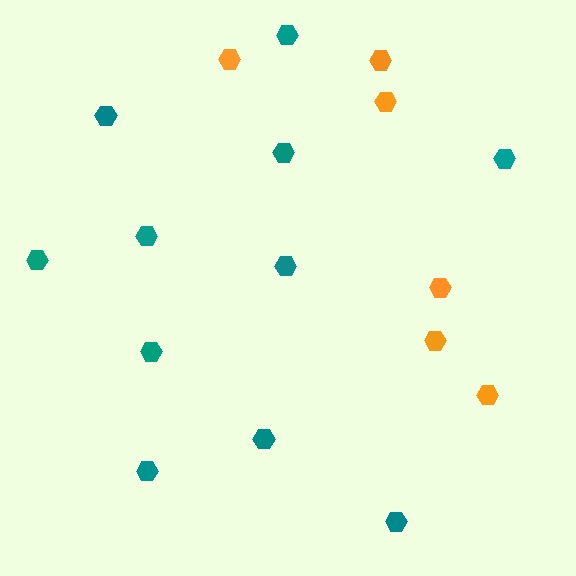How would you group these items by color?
There are 2 groups: one group of teal hexagons (11) and one group of orange hexagons (6).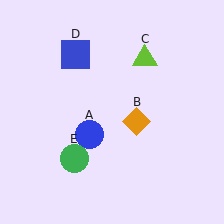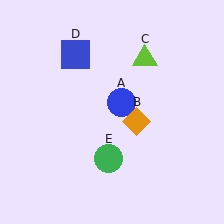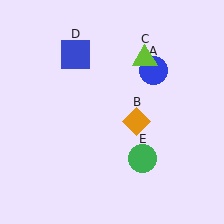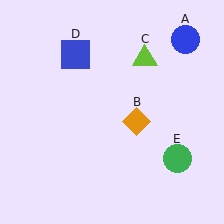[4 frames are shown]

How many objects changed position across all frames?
2 objects changed position: blue circle (object A), green circle (object E).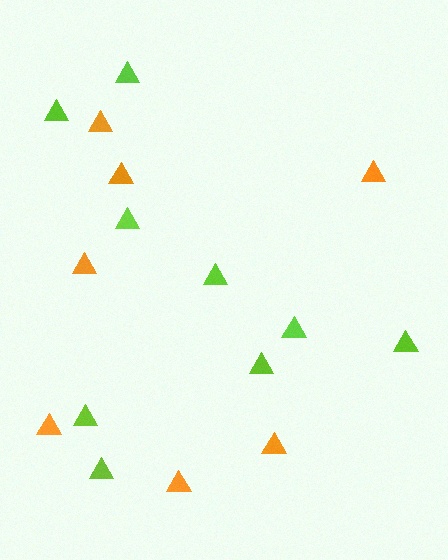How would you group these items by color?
There are 2 groups: one group of orange triangles (7) and one group of lime triangles (9).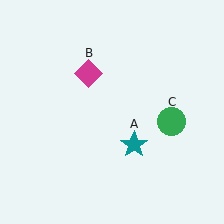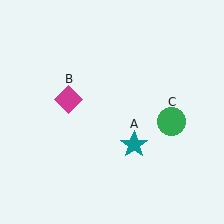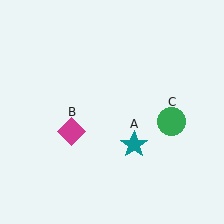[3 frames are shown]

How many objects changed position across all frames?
1 object changed position: magenta diamond (object B).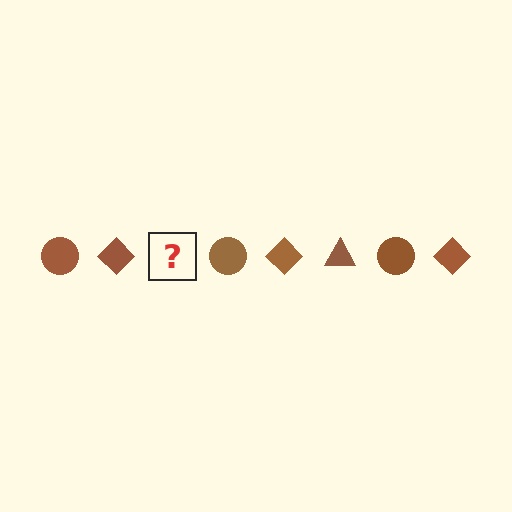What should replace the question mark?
The question mark should be replaced with a brown triangle.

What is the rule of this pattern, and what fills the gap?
The rule is that the pattern cycles through circle, diamond, triangle shapes in brown. The gap should be filled with a brown triangle.